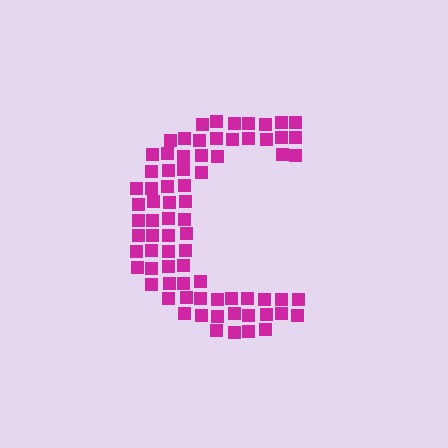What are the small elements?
The small elements are squares.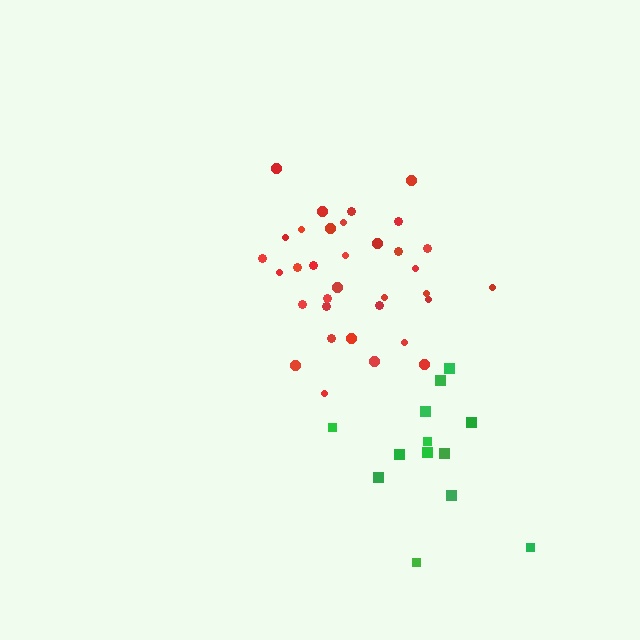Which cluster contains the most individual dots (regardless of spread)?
Red (34).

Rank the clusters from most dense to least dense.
red, green.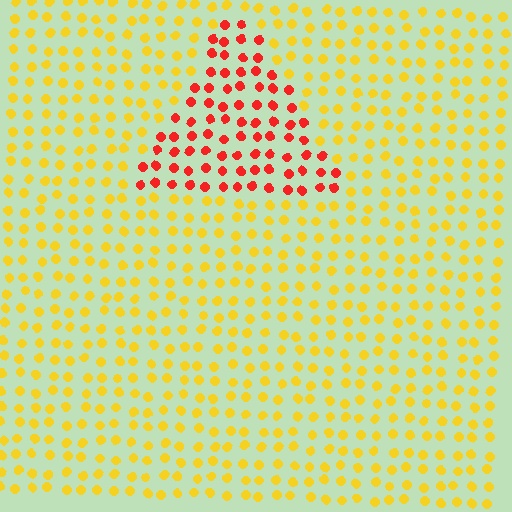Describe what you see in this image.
The image is filled with small yellow elements in a uniform arrangement. A triangle-shaped region is visible where the elements are tinted to a slightly different hue, forming a subtle color boundary.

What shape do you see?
I see a triangle.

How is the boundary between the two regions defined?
The boundary is defined purely by a slight shift in hue (about 50 degrees). Spacing, size, and orientation are identical on both sides.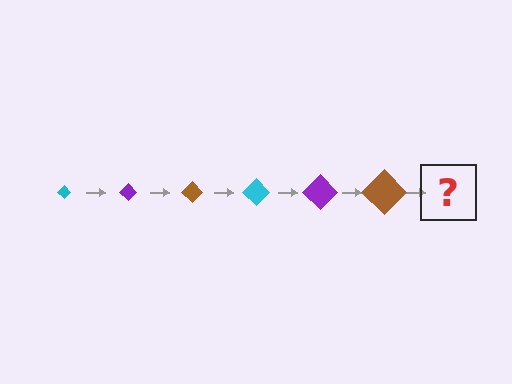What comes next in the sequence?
The next element should be a cyan diamond, larger than the previous one.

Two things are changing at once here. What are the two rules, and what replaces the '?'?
The two rules are that the diamond grows larger each step and the color cycles through cyan, purple, and brown. The '?' should be a cyan diamond, larger than the previous one.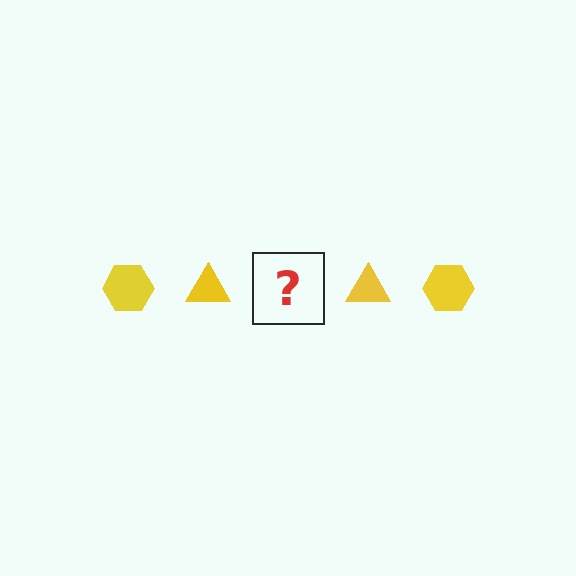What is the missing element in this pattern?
The missing element is a yellow hexagon.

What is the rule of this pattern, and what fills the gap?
The rule is that the pattern cycles through hexagon, triangle shapes in yellow. The gap should be filled with a yellow hexagon.